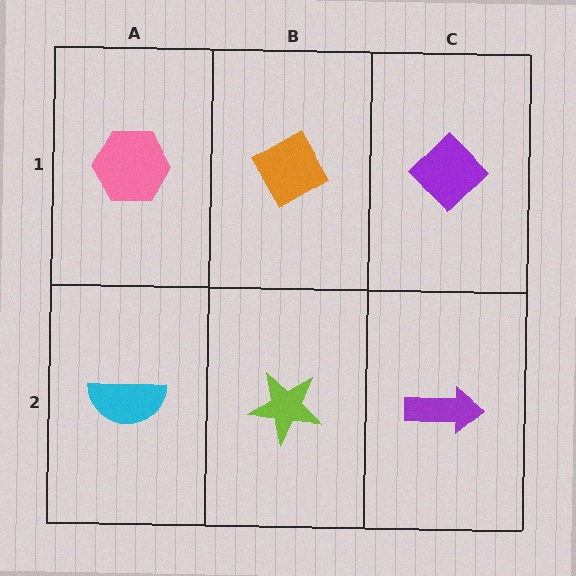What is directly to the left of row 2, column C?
A lime star.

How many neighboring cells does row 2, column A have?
2.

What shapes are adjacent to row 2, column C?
A purple diamond (row 1, column C), a lime star (row 2, column B).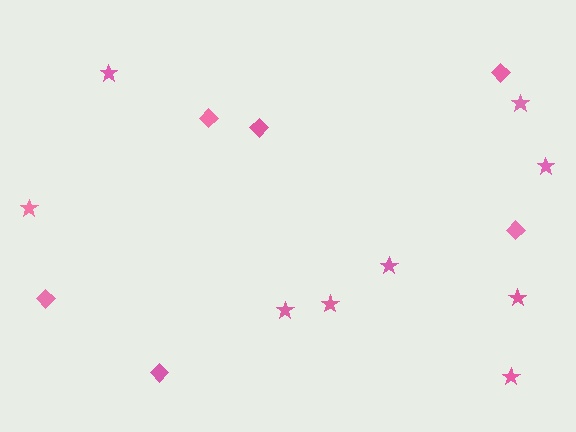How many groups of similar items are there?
There are 2 groups: one group of stars (9) and one group of diamonds (6).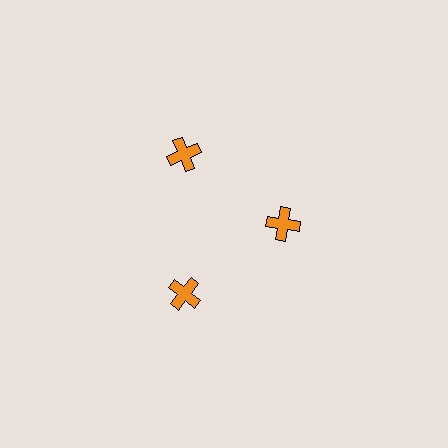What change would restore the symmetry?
The symmetry would be restored by moving it outward, back onto the ring so that all 3 crosses sit at equal angles and equal distance from the center.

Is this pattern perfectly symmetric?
No. The 3 orange crosses are arranged in a ring, but one element near the 3 o'clock position is pulled inward toward the center, breaking the 3-fold rotational symmetry.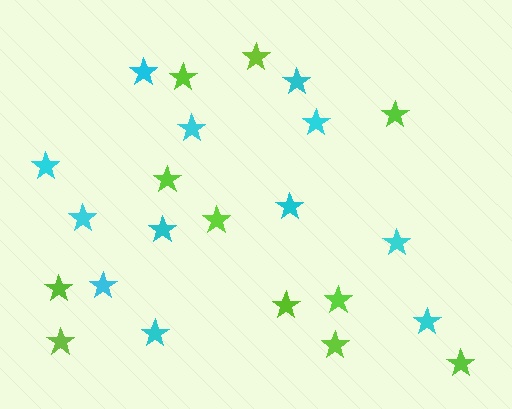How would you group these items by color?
There are 2 groups: one group of cyan stars (12) and one group of lime stars (11).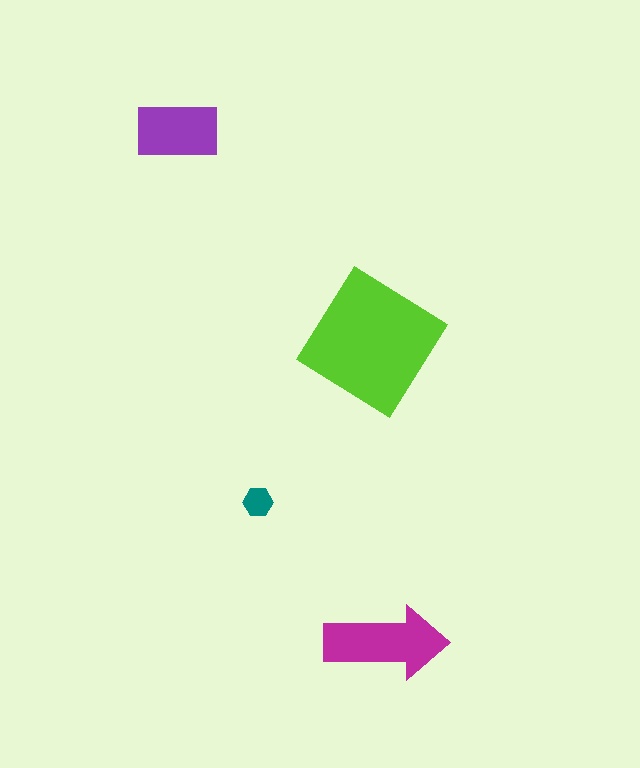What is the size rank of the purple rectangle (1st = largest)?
3rd.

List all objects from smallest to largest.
The teal hexagon, the purple rectangle, the magenta arrow, the lime diamond.